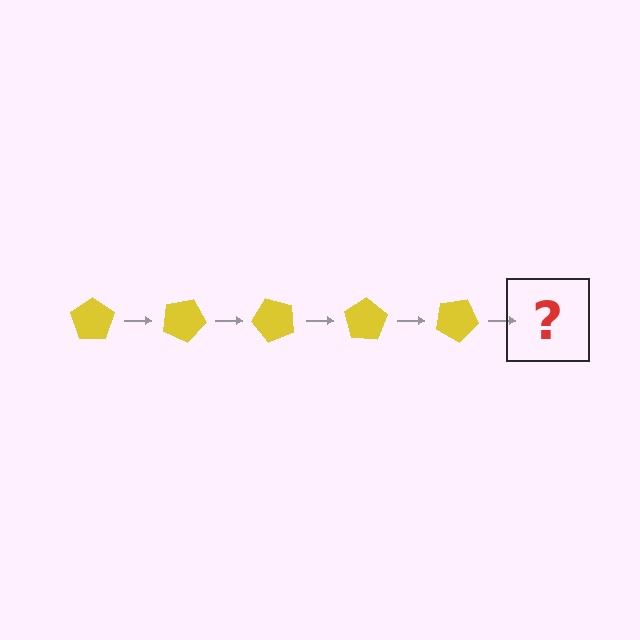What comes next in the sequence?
The next element should be a yellow pentagon rotated 125 degrees.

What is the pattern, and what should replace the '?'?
The pattern is that the pentagon rotates 25 degrees each step. The '?' should be a yellow pentagon rotated 125 degrees.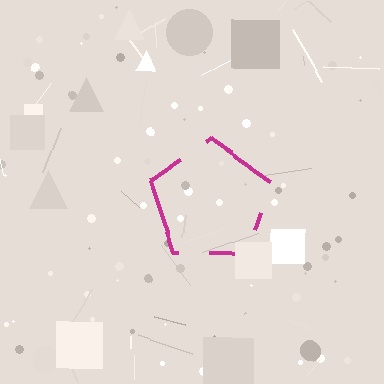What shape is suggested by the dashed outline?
The dashed outline suggests a pentagon.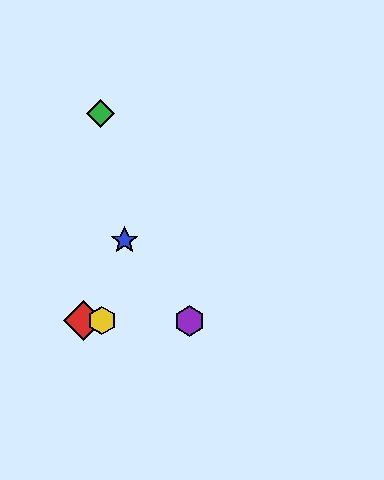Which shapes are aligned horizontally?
The red diamond, the yellow hexagon, the purple hexagon are aligned horizontally.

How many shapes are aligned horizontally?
3 shapes (the red diamond, the yellow hexagon, the purple hexagon) are aligned horizontally.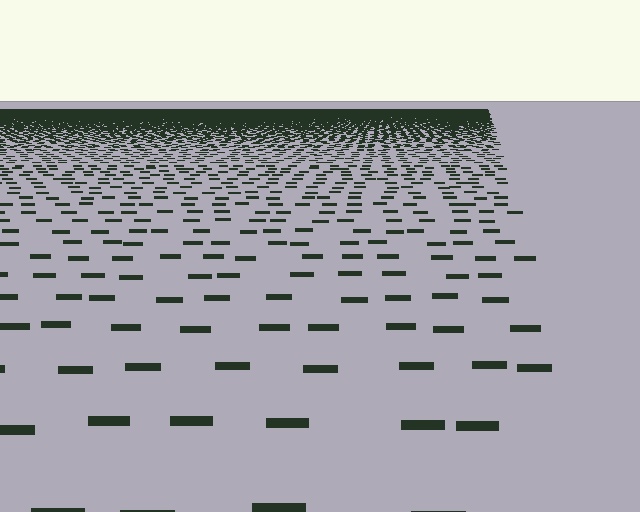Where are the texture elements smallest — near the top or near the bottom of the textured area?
Near the top.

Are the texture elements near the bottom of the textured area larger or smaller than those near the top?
Larger. Near the bottom, elements are closer to the viewer and appear at a bigger on-screen size.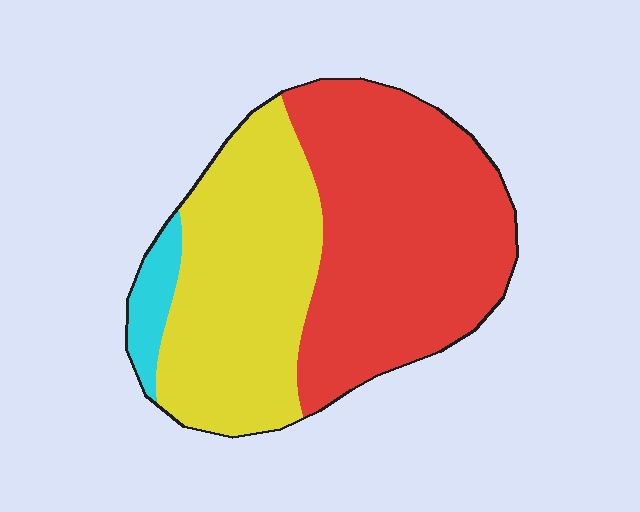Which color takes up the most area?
Red, at roughly 55%.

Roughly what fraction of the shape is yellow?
Yellow covers around 40% of the shape.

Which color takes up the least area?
Cyan, at roughly 5%.